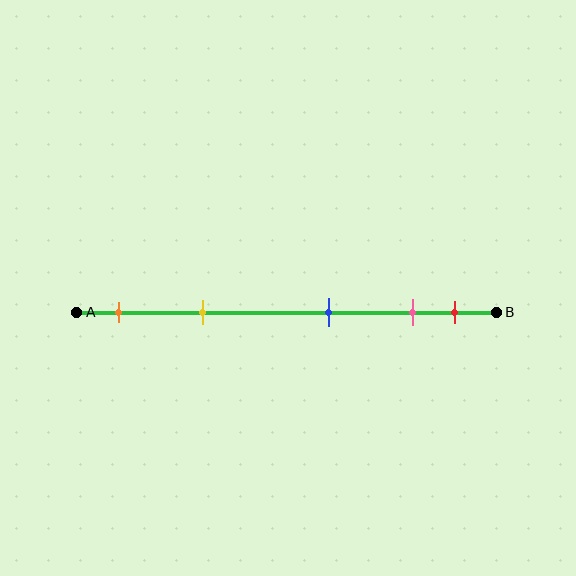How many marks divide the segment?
There are 5 marks dividing the segment.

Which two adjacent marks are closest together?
The pink and red marks are the closest adjacent pair.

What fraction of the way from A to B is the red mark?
The red mark is approximately 90% (0.9) of the way from A to B.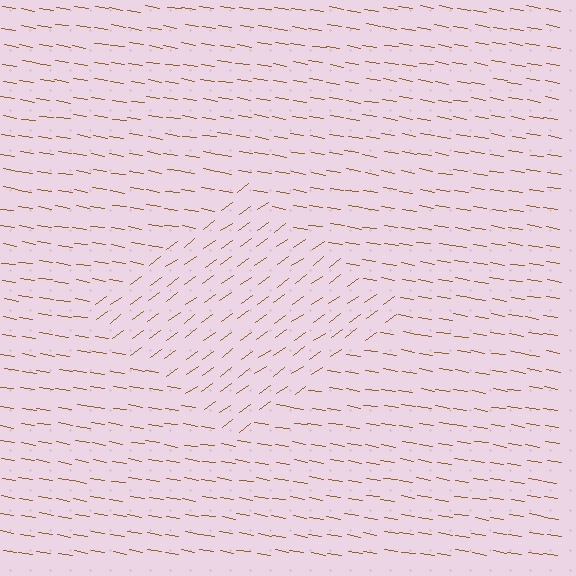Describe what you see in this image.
The image is filled with small brown line segments. A diamond region in the image has lines oriented differently from the surrounding lines, creating a visible texture boundary.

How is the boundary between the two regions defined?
The boundary is defined purely by a change in line orientation (approximately 45 degrees difference). All lines are the same color and thickness.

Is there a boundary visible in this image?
Yes, there is a texture boundary formed by a change in line orientation.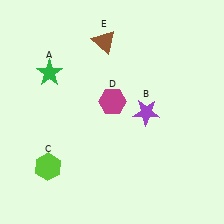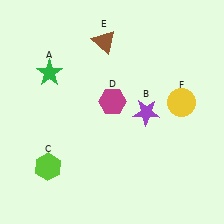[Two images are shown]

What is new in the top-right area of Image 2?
A yellow circle (F) was added in the top-right area of Image 2.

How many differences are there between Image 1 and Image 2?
There is 1 difference between the two images.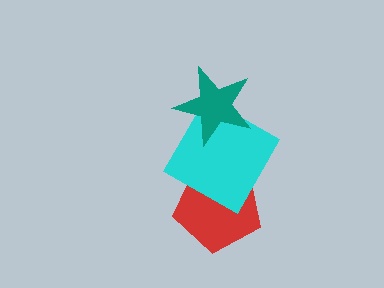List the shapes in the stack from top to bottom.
From top to bottom: the teal star, the cyan square, the red pentagon.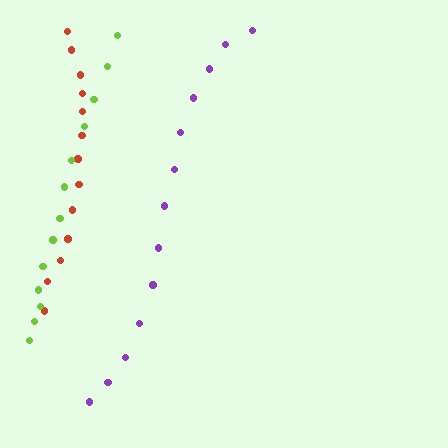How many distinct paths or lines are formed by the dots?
There are 3 distinct paths.